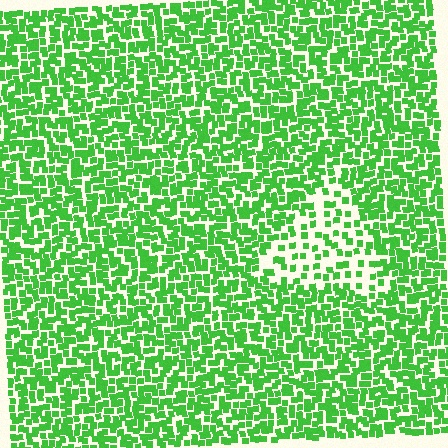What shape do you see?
I see a triangle.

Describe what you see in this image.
The image contains small green elements arranged at two different densities. A triangle-shaped region is visible where the elements are less densely packed than the surrounding area.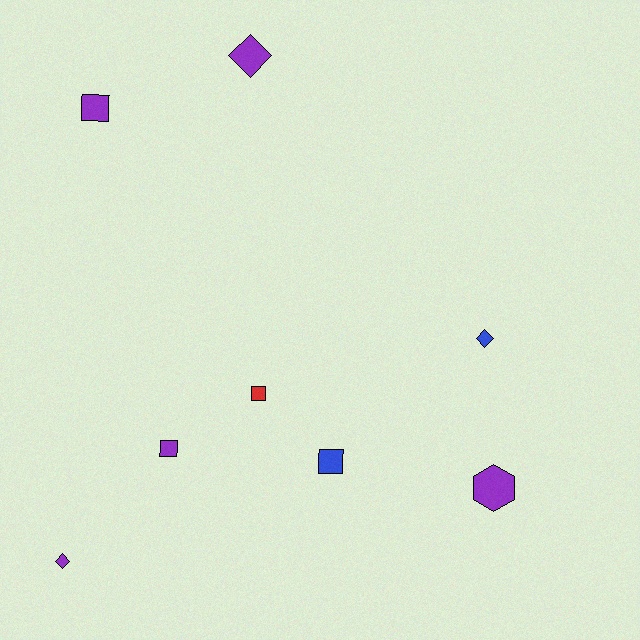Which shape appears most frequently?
Square, with 4 objects.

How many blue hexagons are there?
There are no blue hexagons.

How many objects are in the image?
There are 8 objects.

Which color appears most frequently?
Purple, with 5 objects.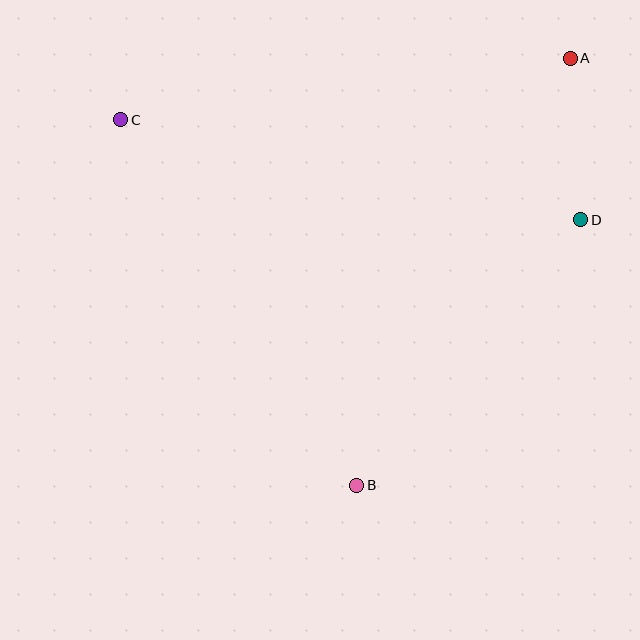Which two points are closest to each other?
Points A and D are closest to each other.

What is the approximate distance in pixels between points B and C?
The distance between B and C is approximately 435 pixels.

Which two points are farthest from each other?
Points A and B are farthest from each other.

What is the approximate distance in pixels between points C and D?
The distance between C and D is approximately 471 pixels.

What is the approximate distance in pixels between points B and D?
The distance between B and D is approximately 347 pixels.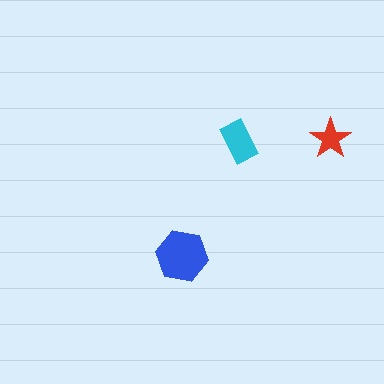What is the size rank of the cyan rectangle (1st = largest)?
2nd.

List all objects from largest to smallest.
The blue hexagon, the cyan rectangle, the red star.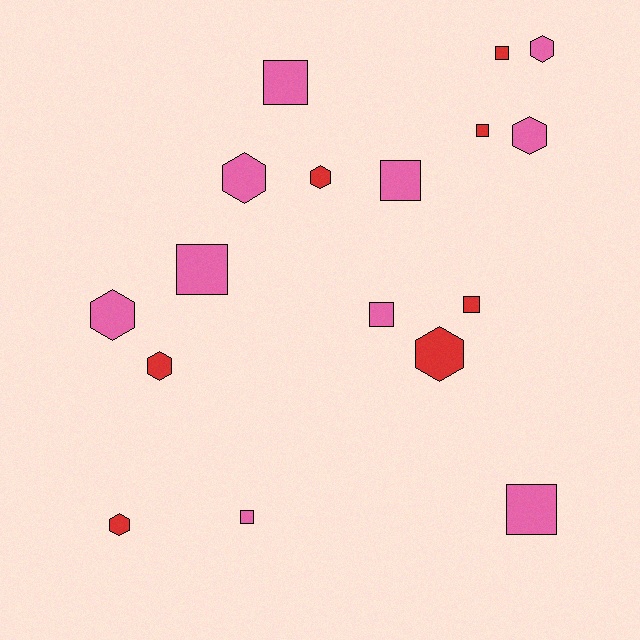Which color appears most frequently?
Pink, with 10 objects.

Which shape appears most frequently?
Square, with 9 objects.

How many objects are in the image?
There are 17 objects.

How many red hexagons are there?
There are 4 red hexagons.